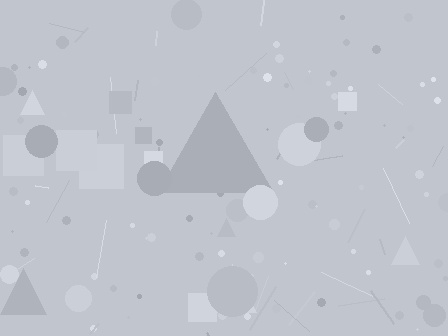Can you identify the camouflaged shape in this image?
The camouflaged shape is a triangle.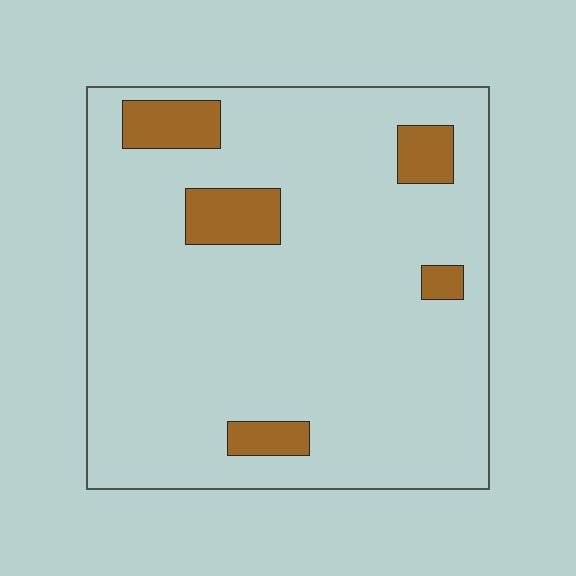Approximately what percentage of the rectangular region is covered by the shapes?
Approximately 10%.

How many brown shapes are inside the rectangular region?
5.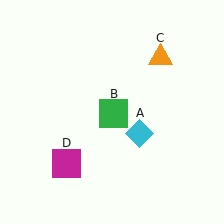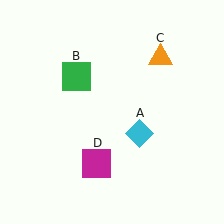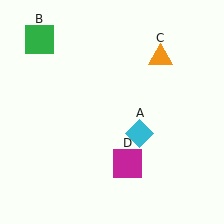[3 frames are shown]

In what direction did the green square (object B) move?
The green square (object B) moved up and to the left.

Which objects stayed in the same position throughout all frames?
Cyan diamond (object A) and orange triangle (object C) remained stationary.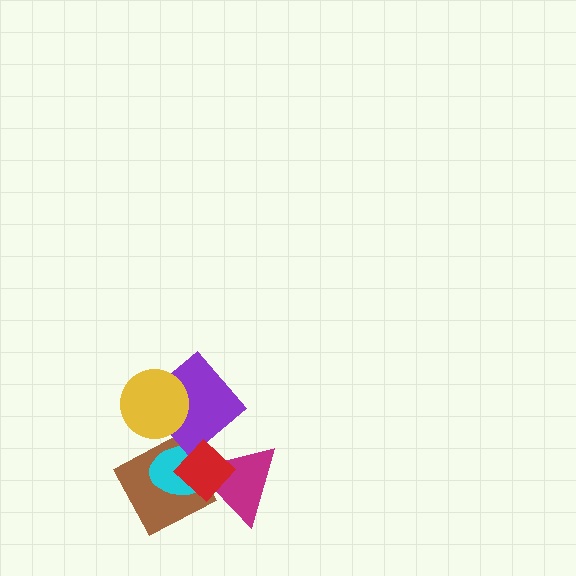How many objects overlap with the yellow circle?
1 object overlaps with the yellow circle.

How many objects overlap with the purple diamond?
2 objects overlap with the purple diamond.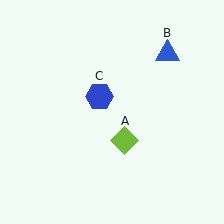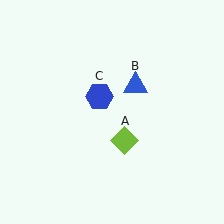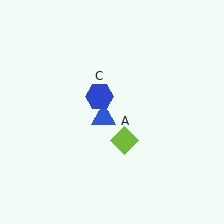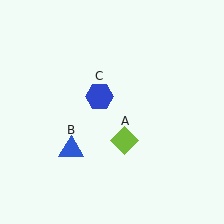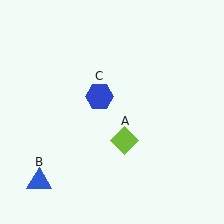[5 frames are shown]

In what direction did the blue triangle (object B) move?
The blue triangle (object B) moved down and to the left.